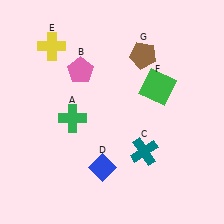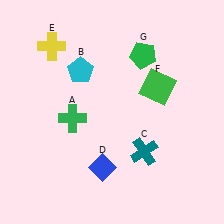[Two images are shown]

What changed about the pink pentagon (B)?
In Image 1, B is pink. In Image 2, it changed to cyan.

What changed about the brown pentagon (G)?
In Image 1, G is brown. In Image 2, it changed to green.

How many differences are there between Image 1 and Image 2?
There are 2 differences between the two images.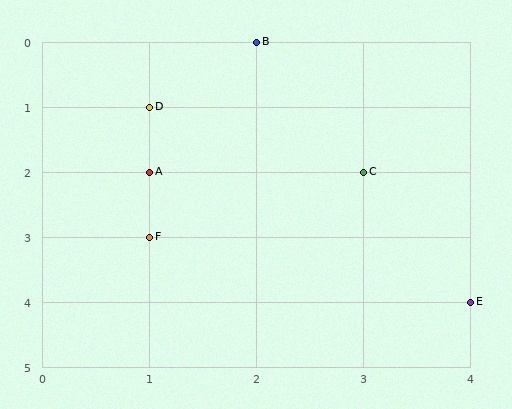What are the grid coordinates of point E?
Point E is at grid coordinates (4, 4).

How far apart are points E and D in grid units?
Points E and D are 3 columns and 3 rows apart (about 4.2 grid units diagonally).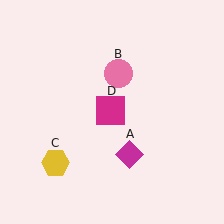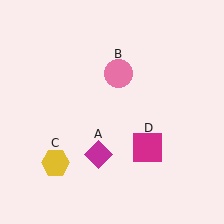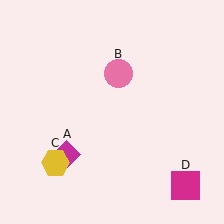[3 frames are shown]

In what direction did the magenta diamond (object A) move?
The magenta diamond (object A) moved left.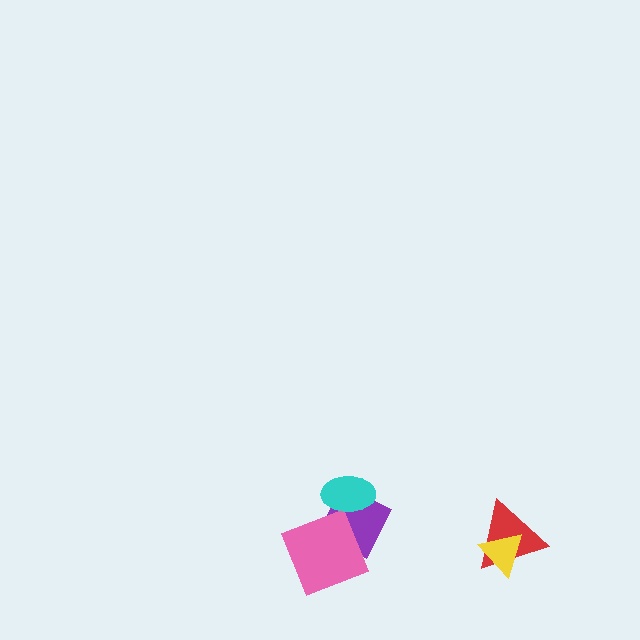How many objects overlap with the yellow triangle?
1 object overlaps with the yellow triangle.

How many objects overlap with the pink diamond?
2 objects overlap with the pink diamond.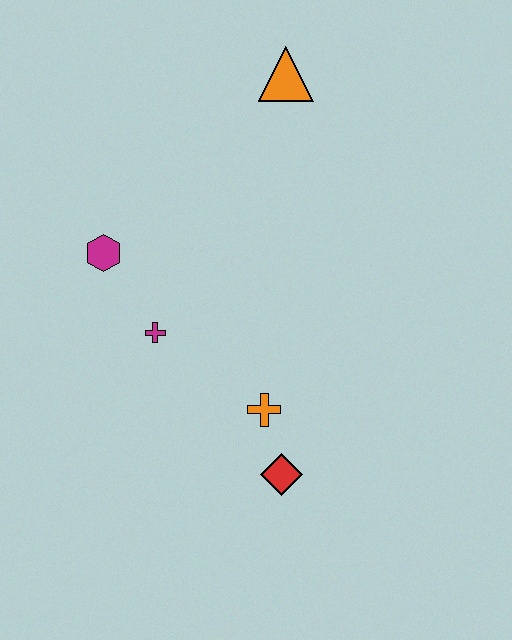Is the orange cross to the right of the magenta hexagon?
Yes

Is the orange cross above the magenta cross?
No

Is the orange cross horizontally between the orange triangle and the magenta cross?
Yes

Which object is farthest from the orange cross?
The orange triangle is farthest from the orange cross.